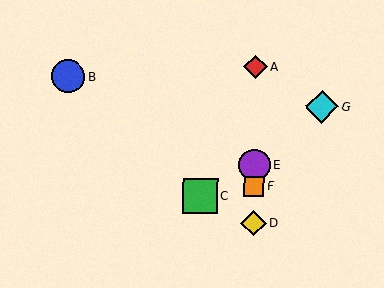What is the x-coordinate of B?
Object B is at x≈68.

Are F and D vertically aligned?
Yes, both are at x≈254.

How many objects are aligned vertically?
4 objects (A, D, E, F) are aligned vertically.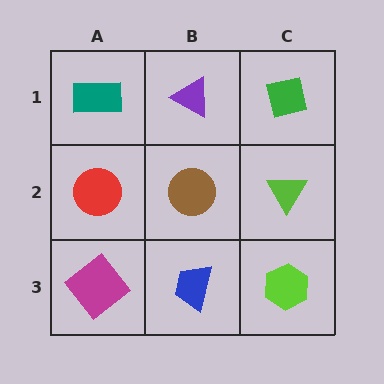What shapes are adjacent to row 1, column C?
A lime triangle (row 2, column C), a purple triangle (row 1, column B).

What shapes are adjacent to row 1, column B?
A brown circle (row 2, column B), a teal rectangle (row 1, column A), a green square (row 1, column C).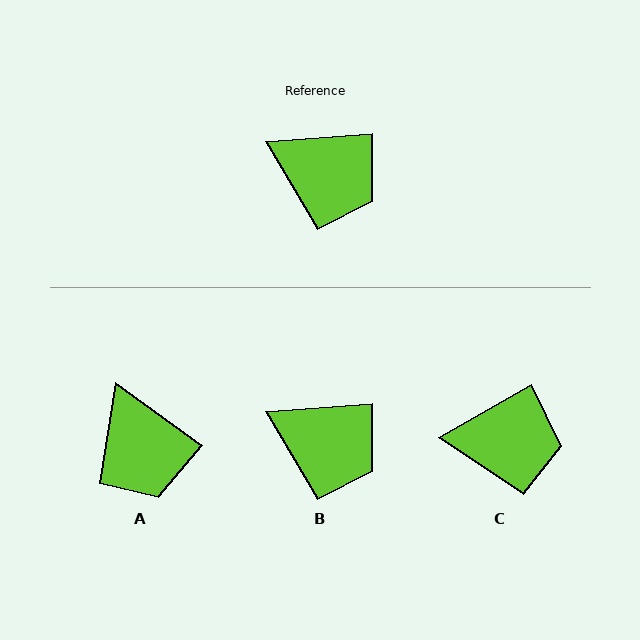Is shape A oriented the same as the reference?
No, it is off by about 40 degrees.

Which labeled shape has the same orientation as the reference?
B.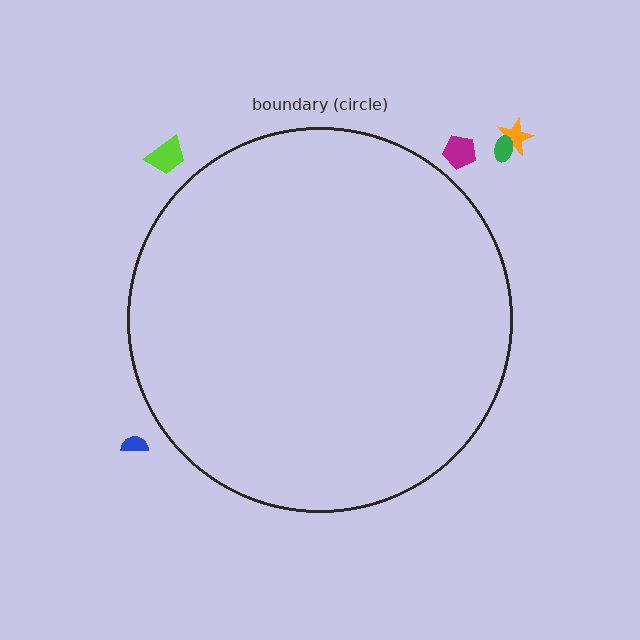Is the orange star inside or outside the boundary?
Outside.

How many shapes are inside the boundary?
0 inside, 5 outside.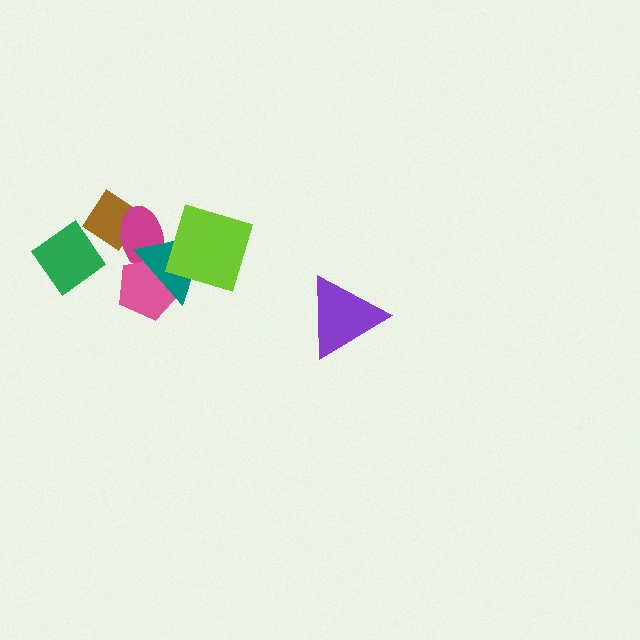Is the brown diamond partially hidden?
Yes, it is partially covered by another shape.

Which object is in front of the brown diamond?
The magenta ellipse is in front of the brown diamond.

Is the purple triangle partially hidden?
No, no other shape covers it.